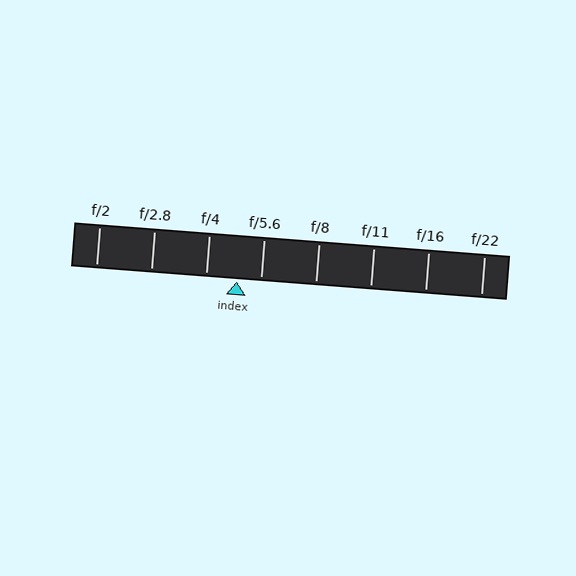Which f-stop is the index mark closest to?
The index mark is closest to f/5.6.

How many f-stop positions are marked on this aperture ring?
There are 8 f-stop positions marked.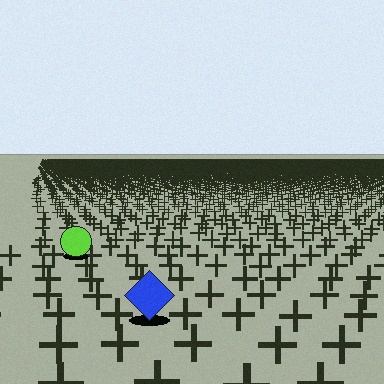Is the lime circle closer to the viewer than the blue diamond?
No. The blue diamond is closer — you can tell from the texture gradient: the ground texture is coarser near it.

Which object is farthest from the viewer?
The lime circle is farthest from the viewer. It appears smaller and the ground texture around it is denser.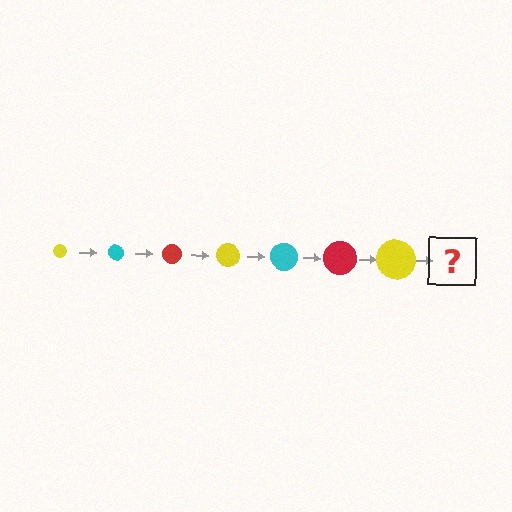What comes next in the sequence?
The next element should be a cyan circle, larger than the previous one.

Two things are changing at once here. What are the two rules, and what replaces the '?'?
The two rules are that the circle grows larger each step and the color cycles through yellow, cyan, and red. The '?' should be a cyan circle, larger than the previous one.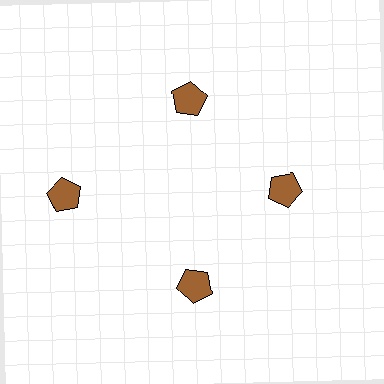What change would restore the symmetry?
The symmetry would be restored by moving it inward, back onto the ring so that all 4 pentagons sit at equal angles and equal distance from the center.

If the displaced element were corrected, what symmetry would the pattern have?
It would have 4-fold rotational symmetry — the pattern would map onto itself every 90 degrees.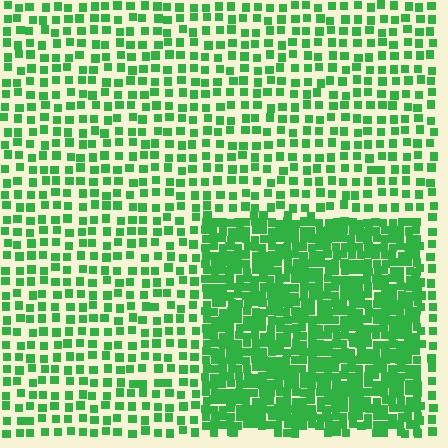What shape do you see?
I see a rectangle.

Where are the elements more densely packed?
The elements are more densely packed inside the rectangle boundary.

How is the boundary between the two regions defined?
The boundary is defined by a change in element density (approximately 2.4x ratio). All elements are the same color, size, and shape.